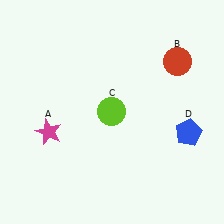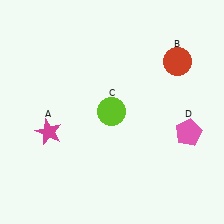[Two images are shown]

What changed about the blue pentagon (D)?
In Image 1, D is blue. In Image 2, it changed to pink.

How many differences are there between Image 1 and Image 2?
There is 1 difference between the two images.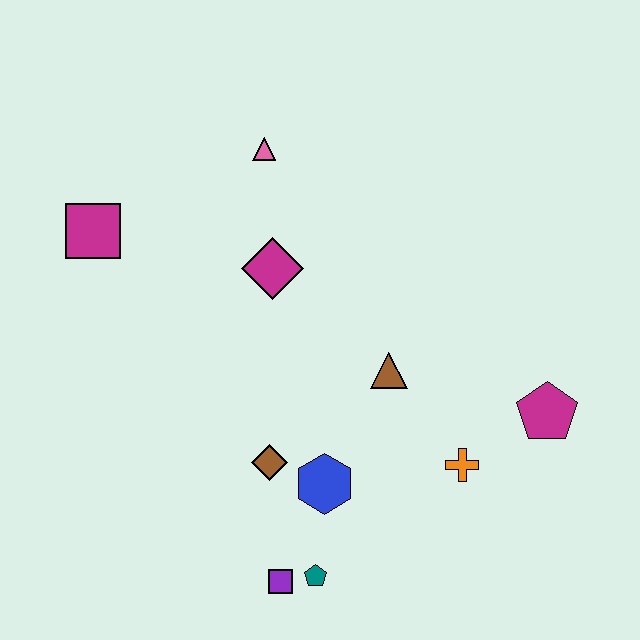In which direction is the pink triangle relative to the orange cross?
The pink triangle is above the orange cross.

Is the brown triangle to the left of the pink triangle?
No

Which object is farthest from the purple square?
The pink triangle is farthest from the purple square.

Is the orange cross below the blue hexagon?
No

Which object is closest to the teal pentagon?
The purple square is closest to the teal pentagon.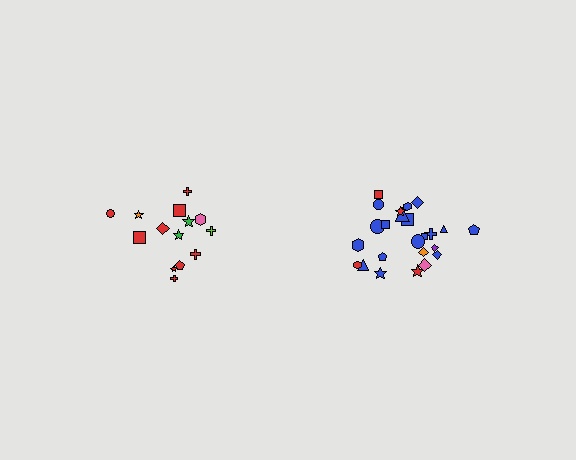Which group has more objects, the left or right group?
The right group.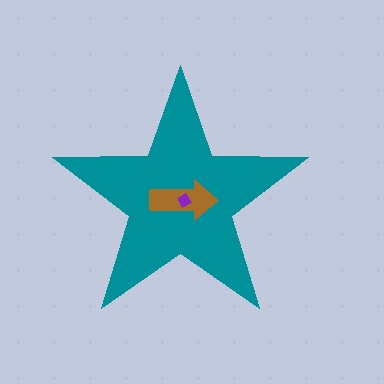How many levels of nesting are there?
3.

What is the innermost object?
The purple diamond.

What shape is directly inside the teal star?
The brown arrow.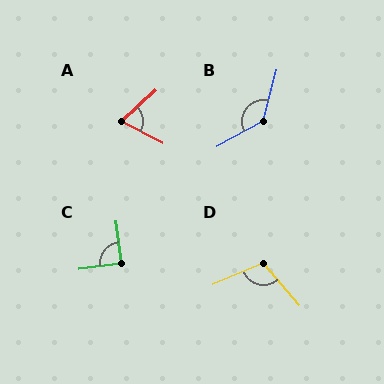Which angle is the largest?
B, at approximately 133 degrees.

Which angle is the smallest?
A, at approximately 70 degrees.